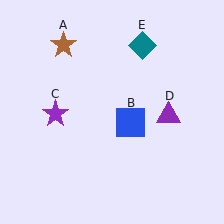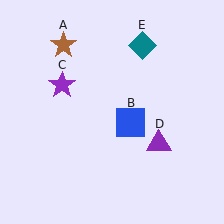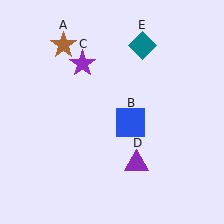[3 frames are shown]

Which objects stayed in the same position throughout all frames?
Brown star (object A) and blue square (object B) and teal diamond (object E) remained stationary.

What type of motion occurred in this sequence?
The purple star (object C), purple triangle (object D) rotated clockwise around the center of the scene.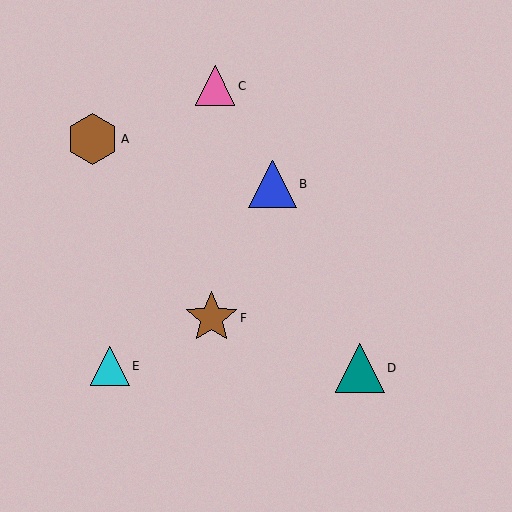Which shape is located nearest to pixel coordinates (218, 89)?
The pink triangle (labeled C) at (215, 86) is nearest to that location.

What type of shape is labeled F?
Shape F is a brown star.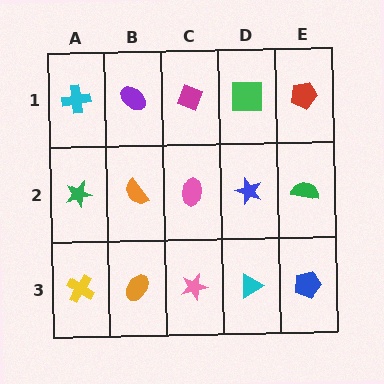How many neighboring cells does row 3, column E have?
2.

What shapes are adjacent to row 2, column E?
A red pentagon (row 1, column E), a blue pentagon (row 3, column E), a blue star (row 2, column D).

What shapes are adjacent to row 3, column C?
A pink ellipse (row 2, column C), an orange ellipse (row 3, column B), a cyan triangle (row 3, column D).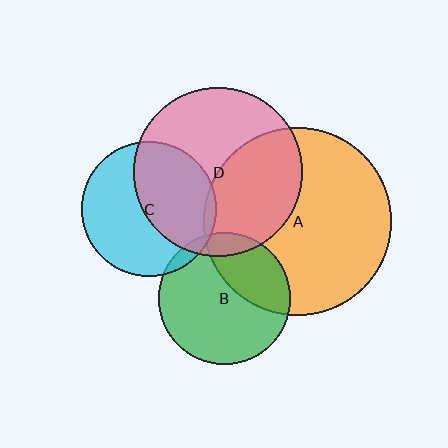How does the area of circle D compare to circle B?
Approximately 1.6 times.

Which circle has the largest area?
Circle A (orange).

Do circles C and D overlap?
Yes.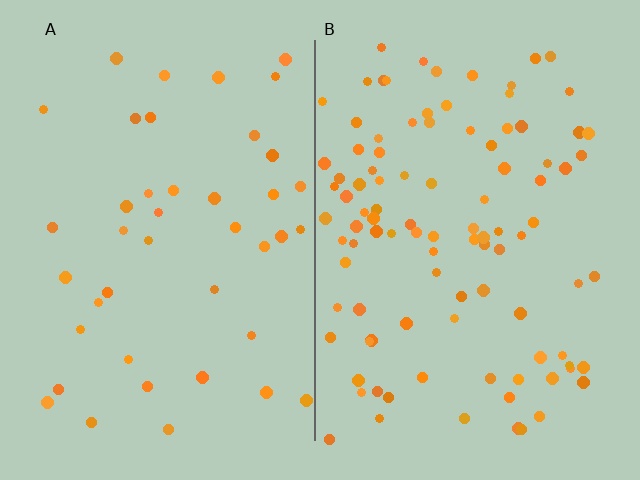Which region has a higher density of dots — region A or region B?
B (the right).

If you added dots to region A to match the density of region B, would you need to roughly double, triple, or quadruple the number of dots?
Approximately double.